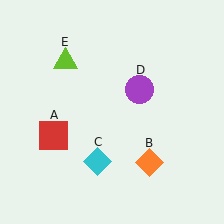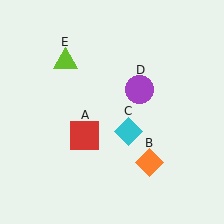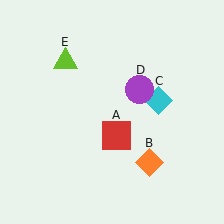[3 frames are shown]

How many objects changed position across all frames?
2 objects changed position: red square (object A), cyan diamond (object C).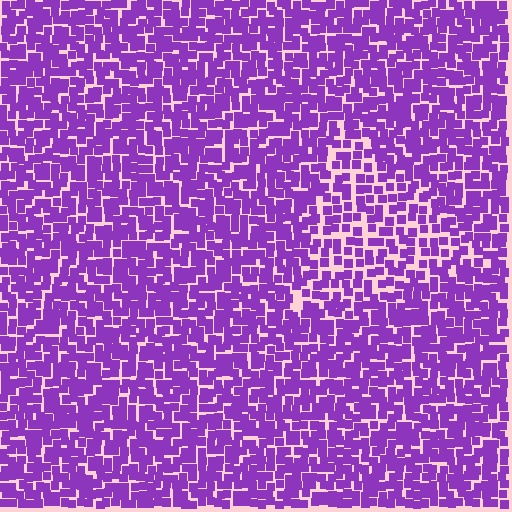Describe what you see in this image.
The image contains small purple elements arranged at two different densities. A triangle-shaped region is visible where the elements are less densely packed than the surrounding area.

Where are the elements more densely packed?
The elements are more densely packed outside the triangle boundary.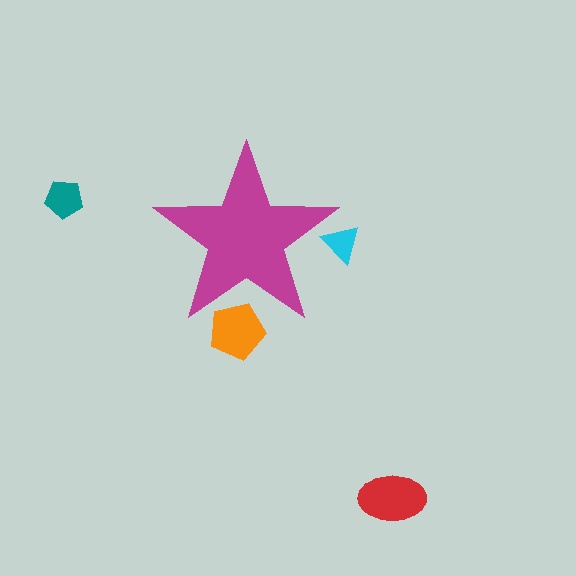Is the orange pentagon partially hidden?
Yes, the orange pentagon is partially hidden behind the magenta star.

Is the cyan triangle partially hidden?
Yes, the cyan triangle is partially hidden behind the magenta star.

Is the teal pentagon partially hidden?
No, the teal pentagon is fully visible.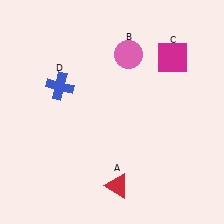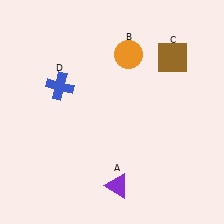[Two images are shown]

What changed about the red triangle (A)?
In Image 1, A is red. In Image 2, it changed to purple.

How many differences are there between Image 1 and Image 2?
There are 3 differences between the two images.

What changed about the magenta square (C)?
In Image 1, C is magenta. In Image 2, it changed to brown.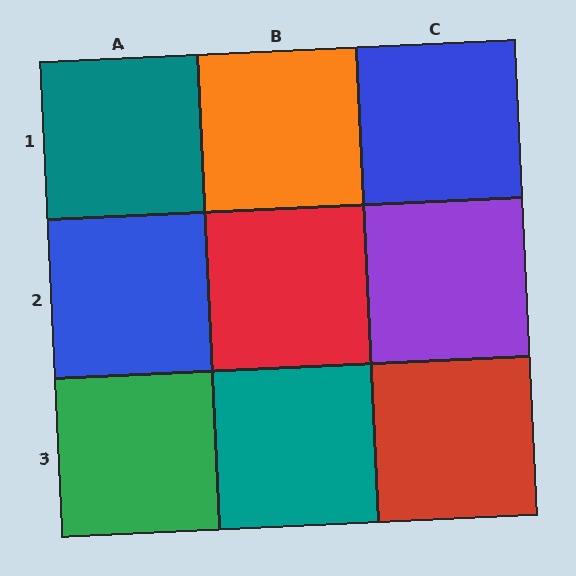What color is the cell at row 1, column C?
Blue.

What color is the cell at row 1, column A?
Teal.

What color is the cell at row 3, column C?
Red.